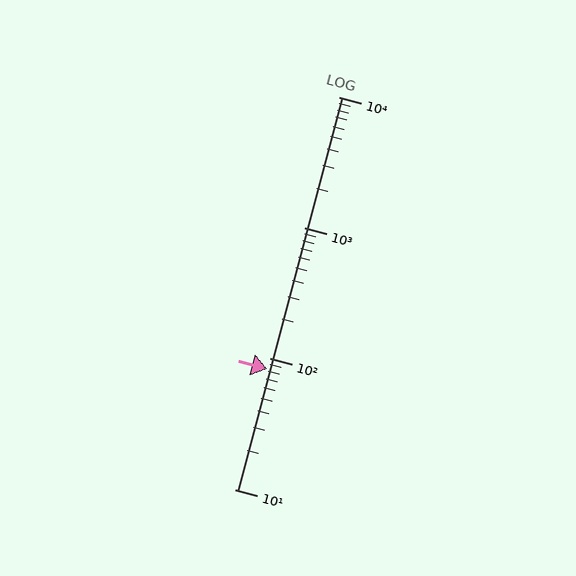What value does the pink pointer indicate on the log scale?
The pointer indicates approximately 83.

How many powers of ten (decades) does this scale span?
The scale spans 3 decades, from 10 to 10000.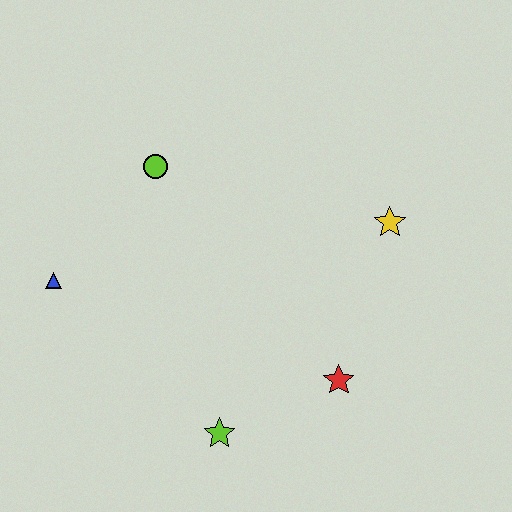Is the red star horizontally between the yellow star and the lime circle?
Yes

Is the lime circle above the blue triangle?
Yes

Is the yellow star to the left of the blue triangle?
No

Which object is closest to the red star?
The lime star is closest to the red star.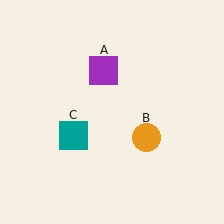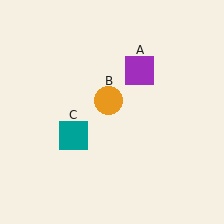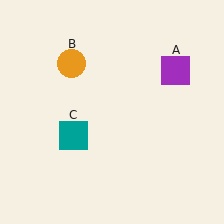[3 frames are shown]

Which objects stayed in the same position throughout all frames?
Teal square (object C) remained stationary.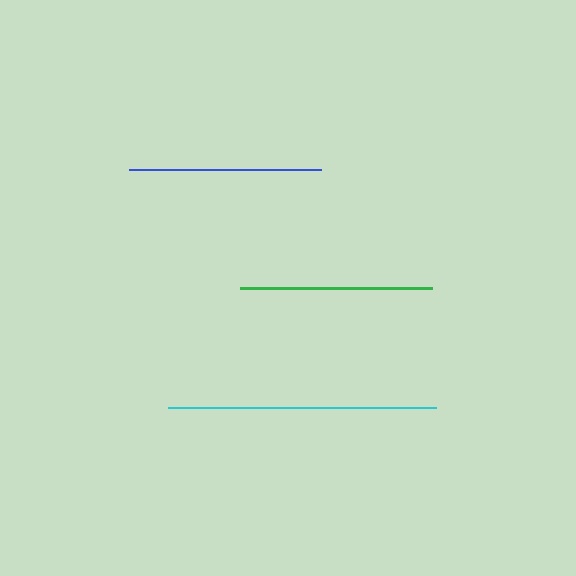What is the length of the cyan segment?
The cyan segment is approximately 268 pixels long.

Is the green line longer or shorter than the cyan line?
The cyan line is longer than the green line.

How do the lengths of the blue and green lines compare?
The blue and green lines are approximately the same length.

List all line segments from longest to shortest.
From longest to shortest: cyan, blue, green.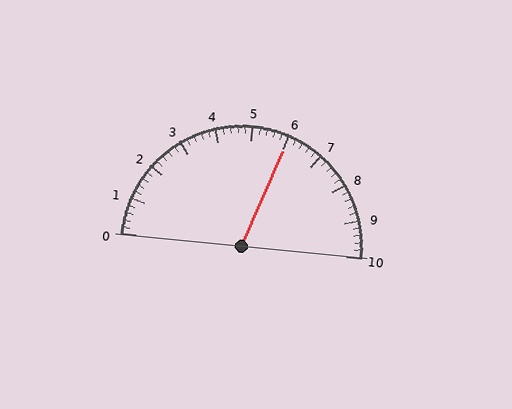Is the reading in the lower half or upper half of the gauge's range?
The reading is in the upper half of the range (0 to 10).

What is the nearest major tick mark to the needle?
The nearest major tick mark is 6.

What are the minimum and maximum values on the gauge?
The gauge ranges from 0 to 10.